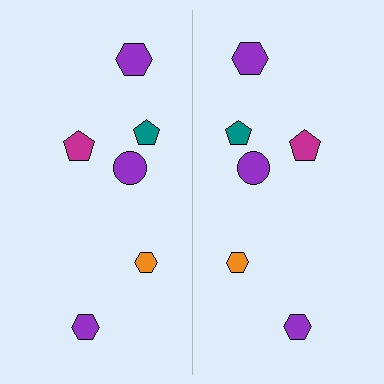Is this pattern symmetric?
Yes, this pattern has bilateral (reflection) symmetry.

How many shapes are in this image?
There are 12 shapes in this image.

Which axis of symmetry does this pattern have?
The pattern has a vertical axis of symmetry running through the center of the image.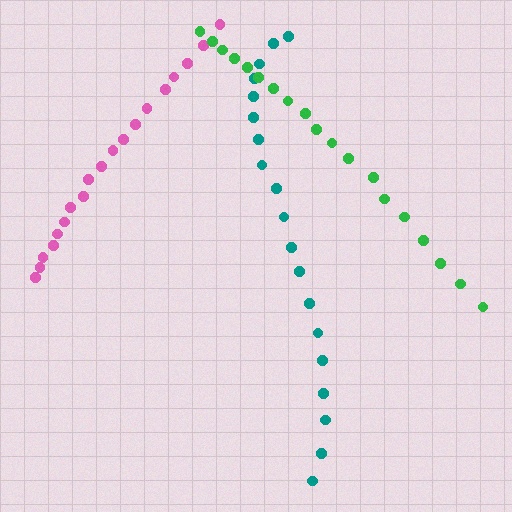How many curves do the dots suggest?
There are 3 distinct paths.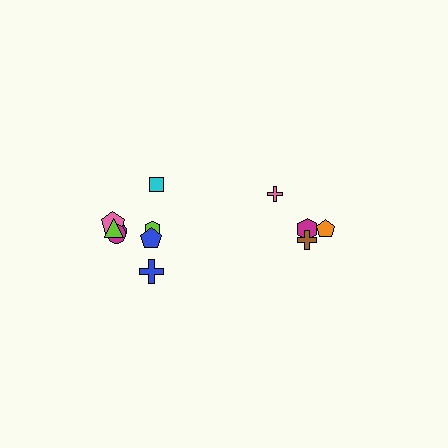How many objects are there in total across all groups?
There are 12 objects.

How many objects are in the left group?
There are 8 objects.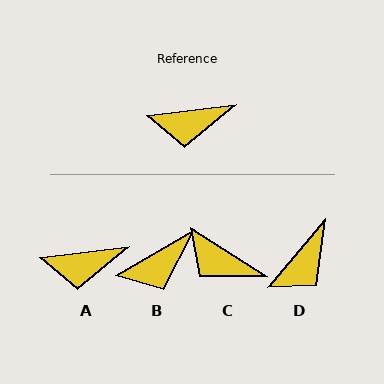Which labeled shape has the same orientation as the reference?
A.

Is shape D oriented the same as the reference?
No, it is off by about 43 degrees.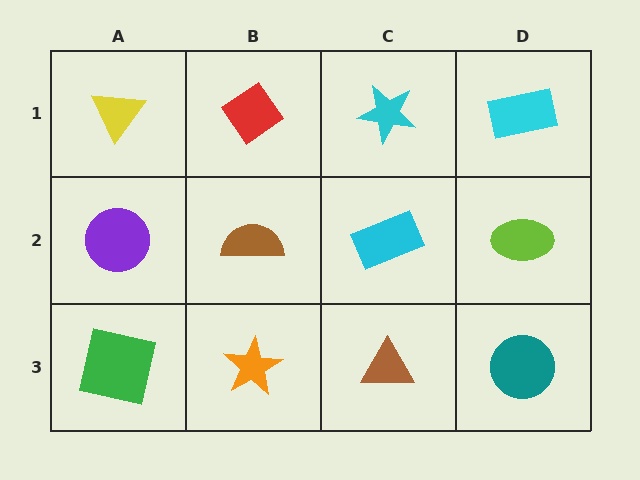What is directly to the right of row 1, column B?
A cyan star.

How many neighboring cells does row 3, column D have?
2.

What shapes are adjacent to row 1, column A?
A purple circle (row 2, column A), a red diamond (row 1, column B).